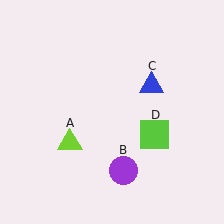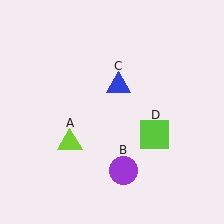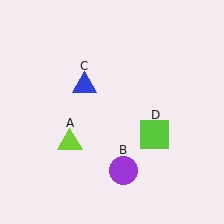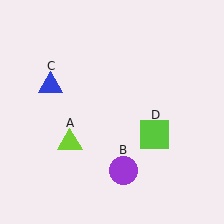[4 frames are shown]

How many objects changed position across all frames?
1 object changed position: blue triangle (object C).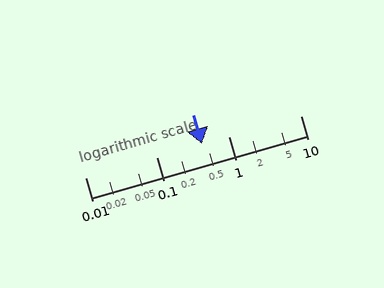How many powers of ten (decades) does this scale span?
The scale spans 3 decades, from 0.01 to 10.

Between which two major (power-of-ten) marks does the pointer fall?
The pointer is between 0.1 and 1.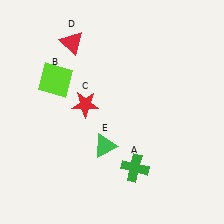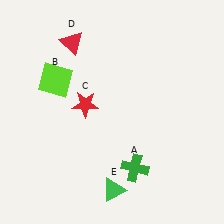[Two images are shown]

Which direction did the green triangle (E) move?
The green triangle (E) moved down.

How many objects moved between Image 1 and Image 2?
1 object moved between the two images.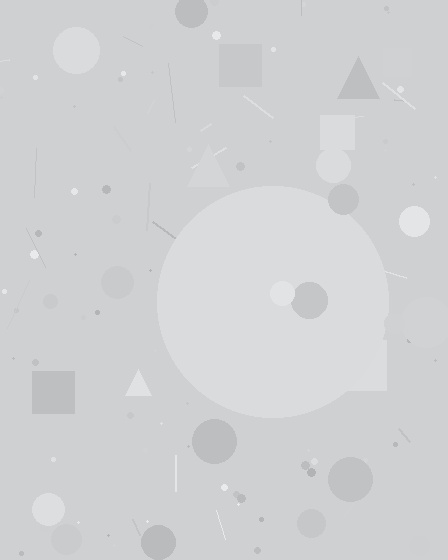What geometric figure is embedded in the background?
A circle is embedded in the background.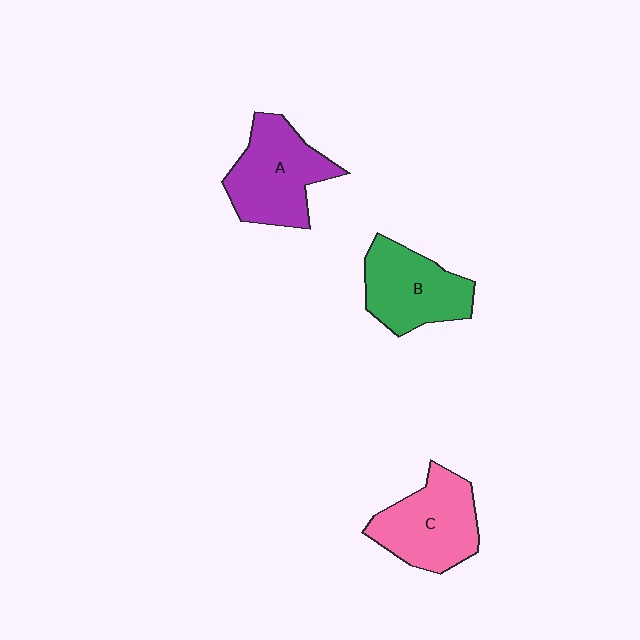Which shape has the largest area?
Shape A (purple).